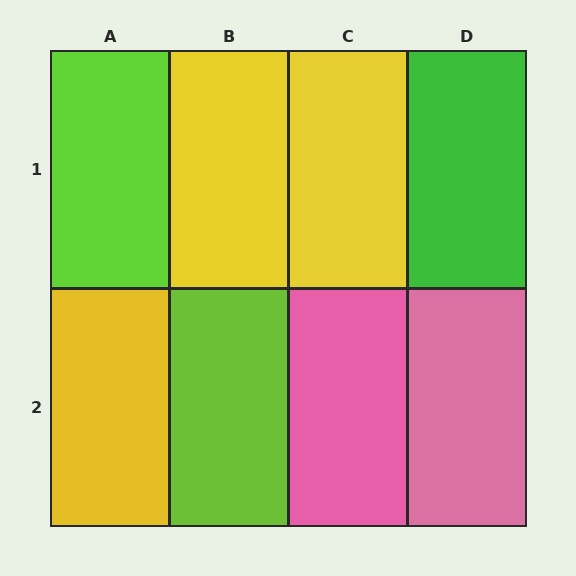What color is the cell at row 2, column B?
Lime.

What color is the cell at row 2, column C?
Pink.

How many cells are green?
1 cell is green.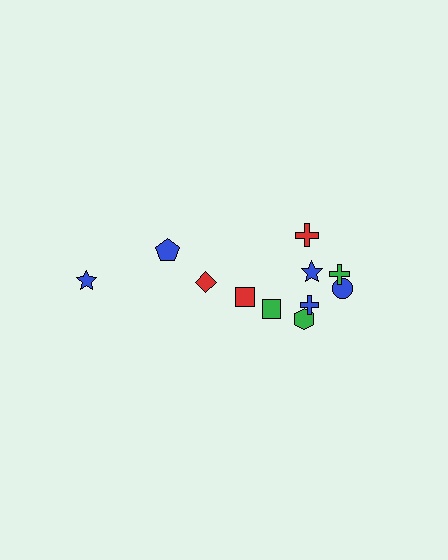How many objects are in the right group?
There are 8 objects.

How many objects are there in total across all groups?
There are 11 objects.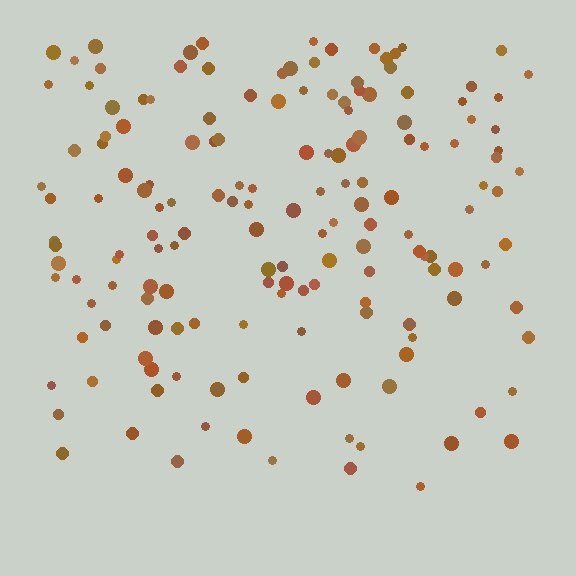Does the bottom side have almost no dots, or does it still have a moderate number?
Still a moderate number, just noticeably fewer than the top.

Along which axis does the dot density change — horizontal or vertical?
Vertical.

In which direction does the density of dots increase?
From bottom to top, with the top side densest.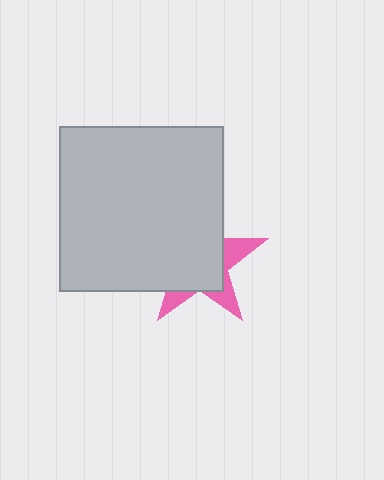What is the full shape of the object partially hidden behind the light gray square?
The partially hidden object is a pink star.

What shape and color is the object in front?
The object in front is a light gray square.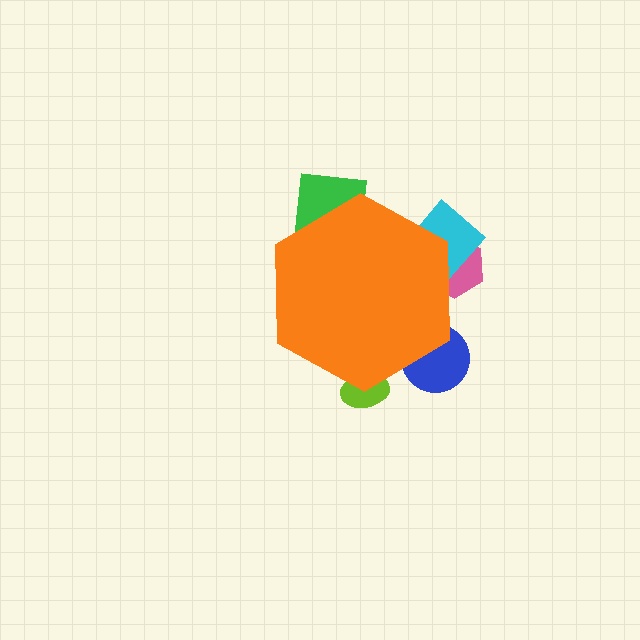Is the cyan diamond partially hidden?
Yes, the cyan diamond is partially hidden behind the orange hexagon.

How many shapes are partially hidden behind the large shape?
5 shapes are partially hidden.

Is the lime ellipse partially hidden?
Yes, the lime ellipse is partially hidden behind the orange hexagon.